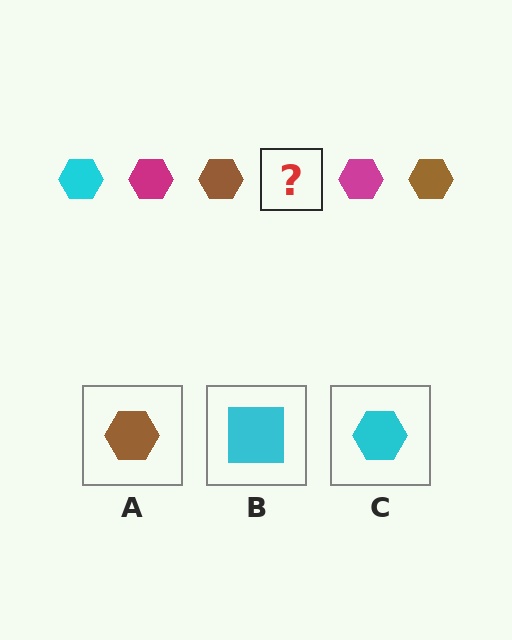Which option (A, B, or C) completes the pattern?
C.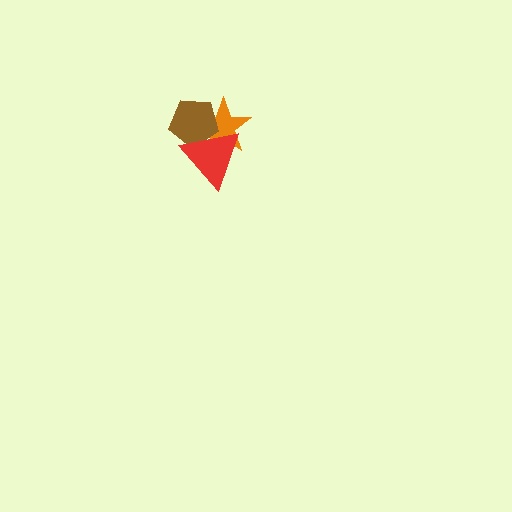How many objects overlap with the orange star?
2 objects overlap with the orange star.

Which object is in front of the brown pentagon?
The red triangle is in front of the brown pentagon.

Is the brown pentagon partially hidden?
Yes, it is partially covered by another shape.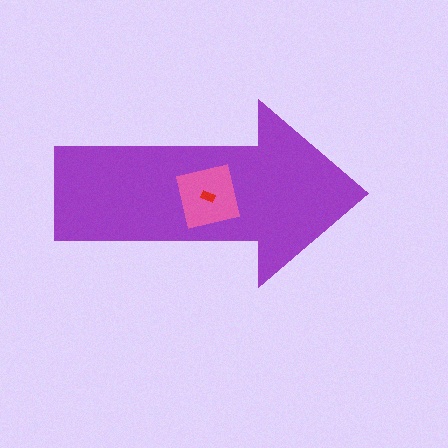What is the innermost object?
The red rectangle.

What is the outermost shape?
The purple arrow.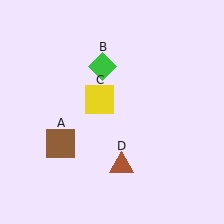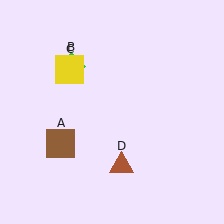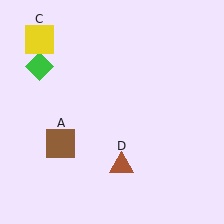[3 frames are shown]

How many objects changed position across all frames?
2 objects changed position: green diamond (object B), yellow square (object C).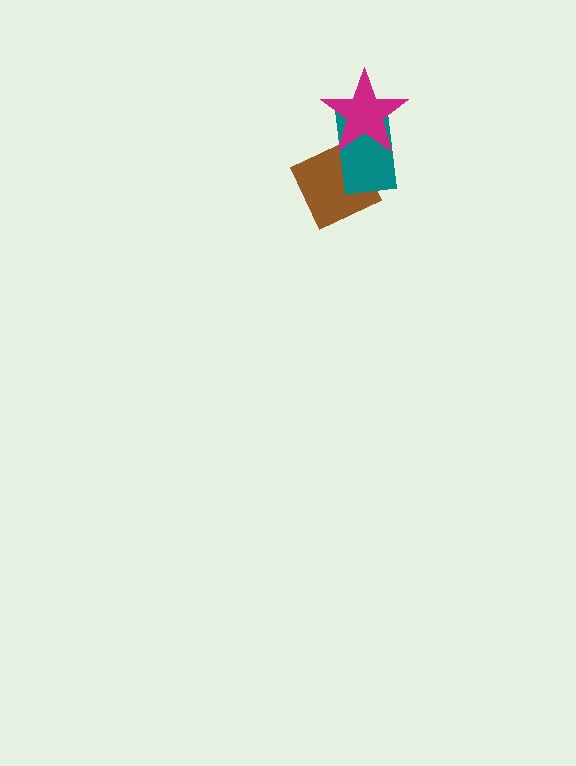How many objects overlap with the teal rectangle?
2 objects overlap with the teal rectangle.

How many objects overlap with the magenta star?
1 object overlaps with the magenta star.